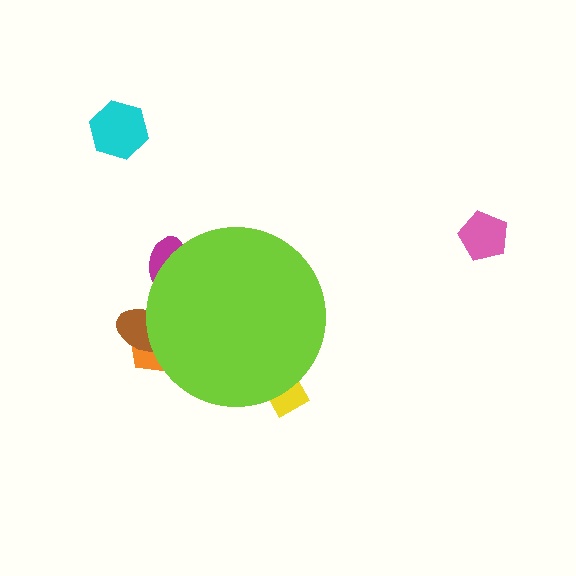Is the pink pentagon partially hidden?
No, the pink pentagon is fully visible.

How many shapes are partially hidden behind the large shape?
4 shapes are partially hidden.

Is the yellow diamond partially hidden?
Yes, the yellow diamond is partially hidden behind the lime circle.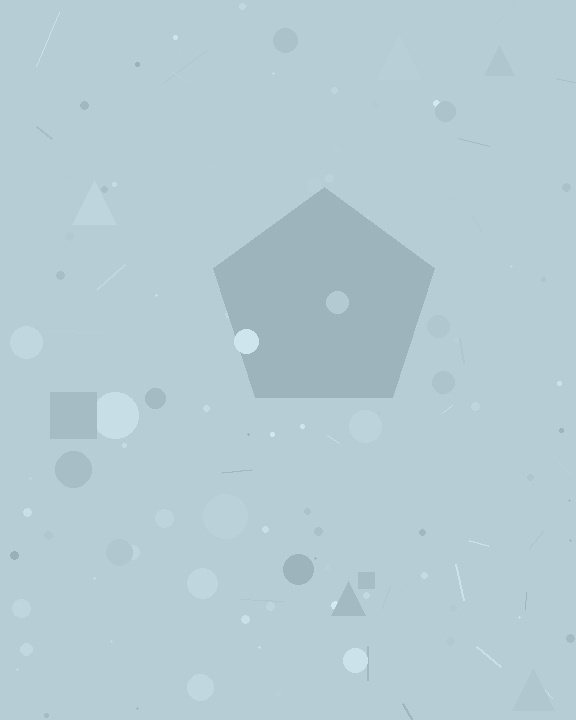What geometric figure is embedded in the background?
A pentagon is embedded in the background.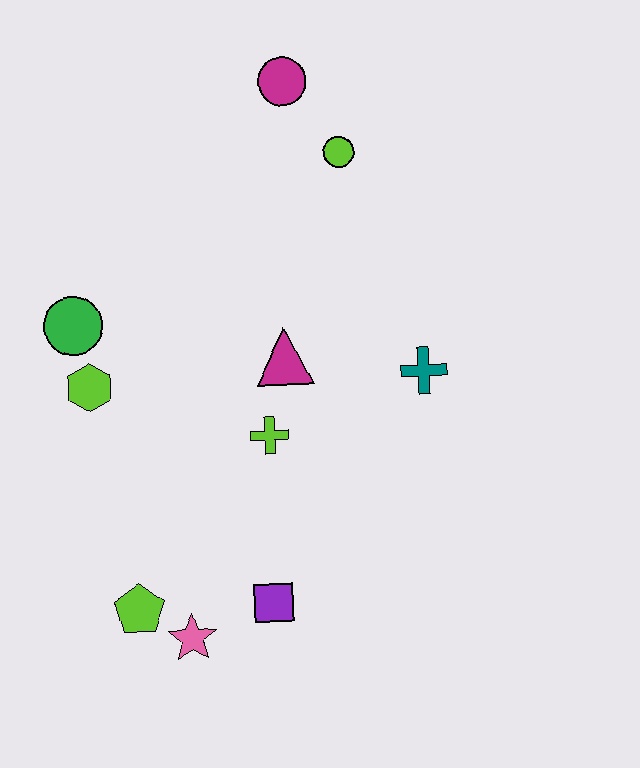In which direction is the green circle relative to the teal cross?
The green circle is to the left of the teal cross.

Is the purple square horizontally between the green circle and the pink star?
No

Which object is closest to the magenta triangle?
The lime cross is closest to the magenta triangle.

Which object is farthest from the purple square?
The magenta circle is farthest from the purple square.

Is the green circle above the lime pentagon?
Yes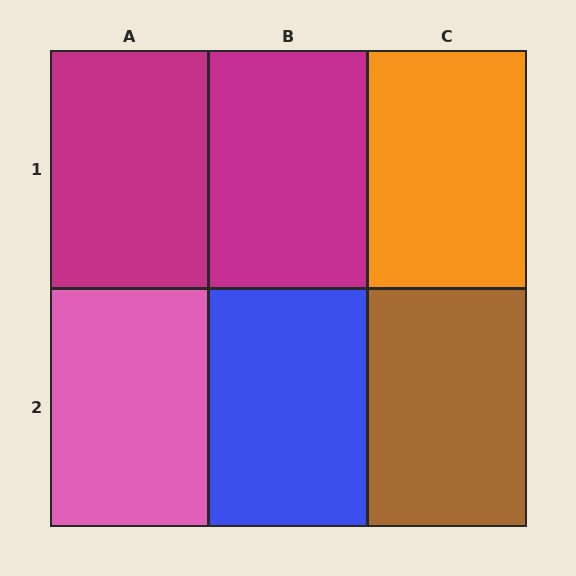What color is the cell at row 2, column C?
Brown.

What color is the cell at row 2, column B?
Blue.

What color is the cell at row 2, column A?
Pink.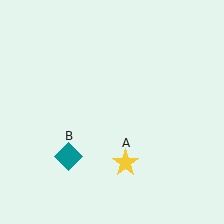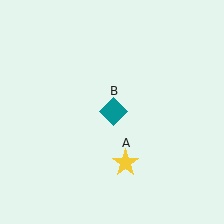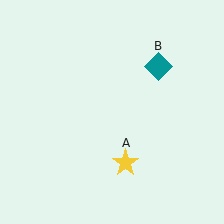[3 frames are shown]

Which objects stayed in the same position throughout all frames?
Yellow star (object A) remained stationary.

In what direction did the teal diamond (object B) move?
The teal diamond (object B) moved up and to the right.